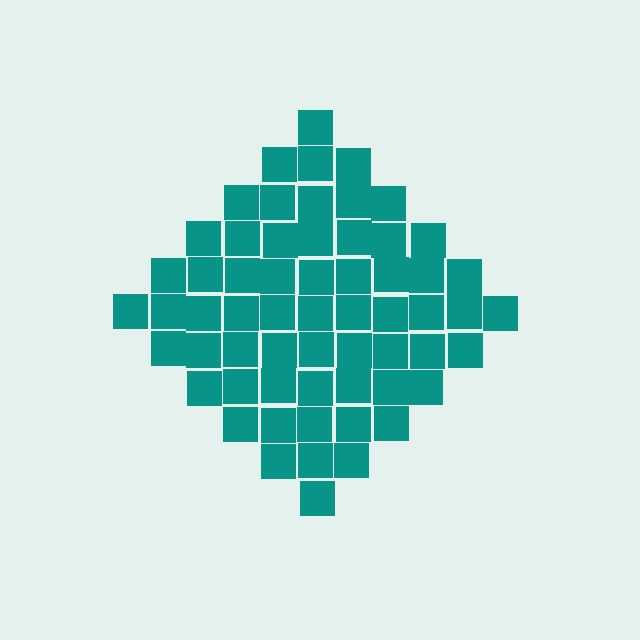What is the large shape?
The large shape is a diamond.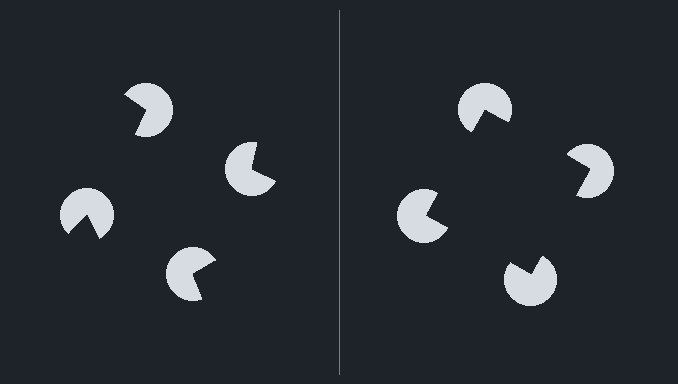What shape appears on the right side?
An illusory square.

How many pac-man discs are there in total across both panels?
8 — 4 on each side.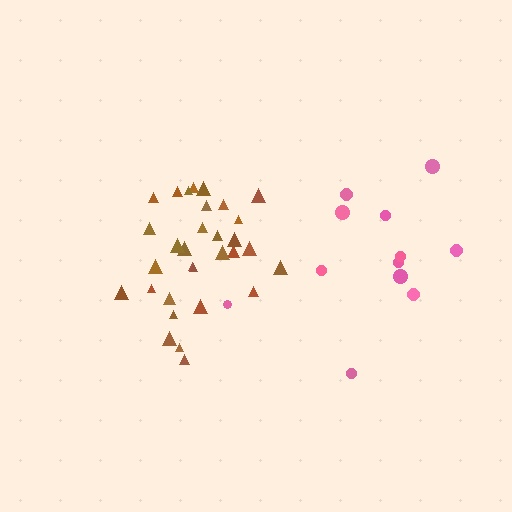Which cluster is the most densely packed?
Brown.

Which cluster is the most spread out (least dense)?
Pink.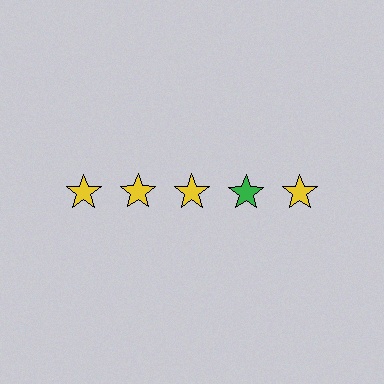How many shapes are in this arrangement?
There are 5 shapes arranged in a grid pattern.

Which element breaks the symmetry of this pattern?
The green star in the top row, second from right column breaks the symmetry. All other shapes are yellow stars.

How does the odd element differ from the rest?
It has a different color: green instead of yellow.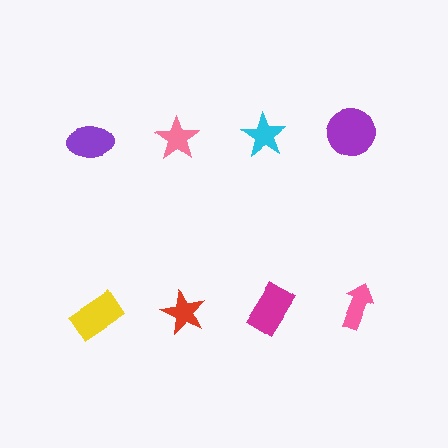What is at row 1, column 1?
A purple ellipse.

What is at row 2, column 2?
A red star.